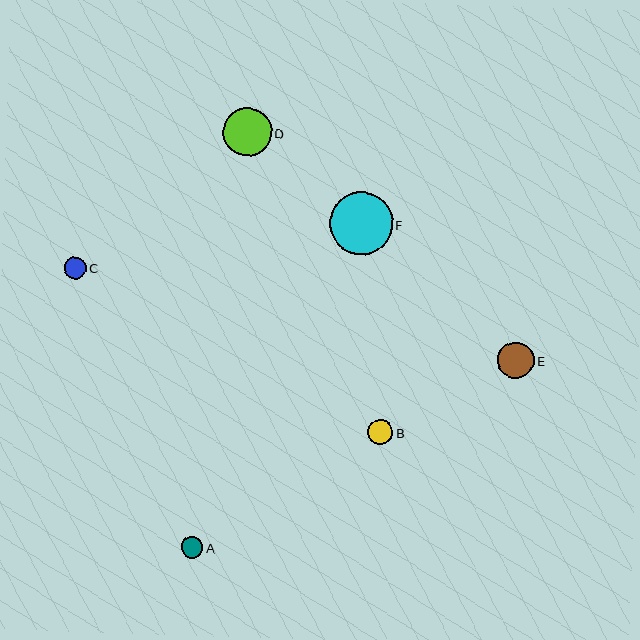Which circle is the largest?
Circle F is the largest with a size of approximately 62 pixels.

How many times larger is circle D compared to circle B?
Circle D is approximately 2.0 times the size of circle B.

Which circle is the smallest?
Circle C is the smallest with a size of approximately 21 pixels.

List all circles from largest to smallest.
From largest to smallest: F, D, E, B, A, C.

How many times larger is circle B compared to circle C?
Circle B is approximately 1.2 times the size of circle C.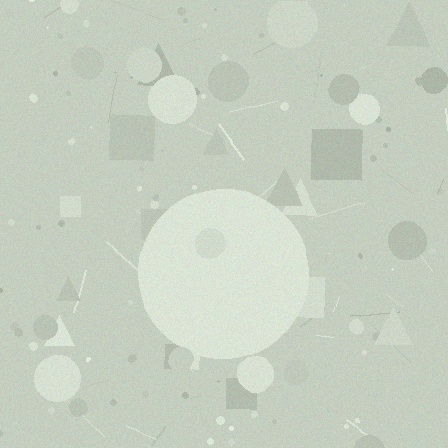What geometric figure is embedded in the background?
A circle is embedded in the background.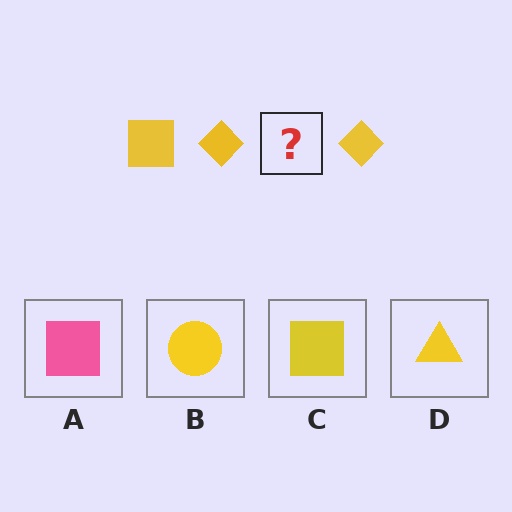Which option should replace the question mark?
Option C.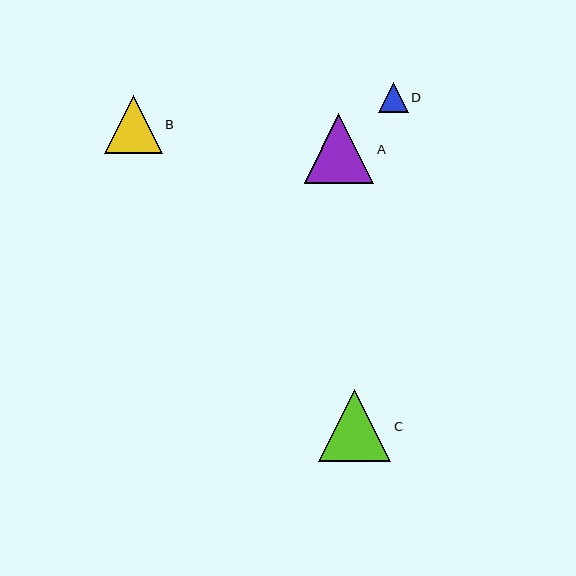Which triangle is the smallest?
Triangle D is the smallest with a size of approximately 30 pixels.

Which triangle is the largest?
Triangle C is the largest with a size of approximately 72 pixels.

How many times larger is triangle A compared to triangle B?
Triangle A is approximately 1.2 times the size of triangle B.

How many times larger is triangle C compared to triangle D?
Triangle C is approximately 2.4 times the size of triangle D.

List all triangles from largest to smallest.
From largest to smallest: C, A, B, D.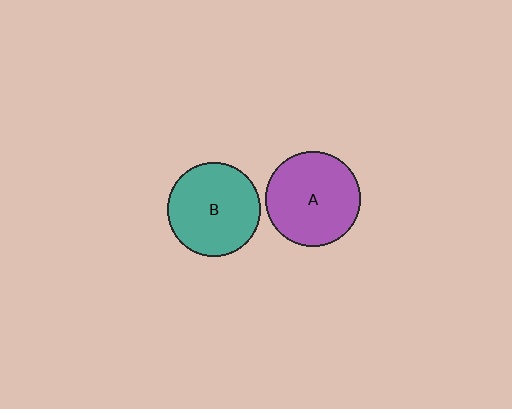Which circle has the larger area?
Circle A (purple).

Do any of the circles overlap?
No, none of the circles overlap.